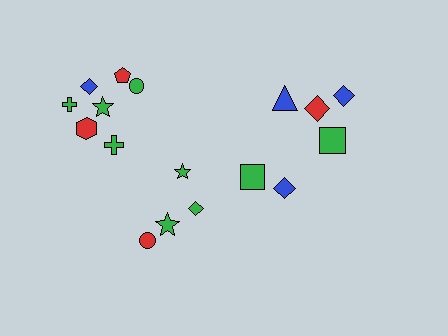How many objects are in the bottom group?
There are 5 objects.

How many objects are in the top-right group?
There are 5 objects.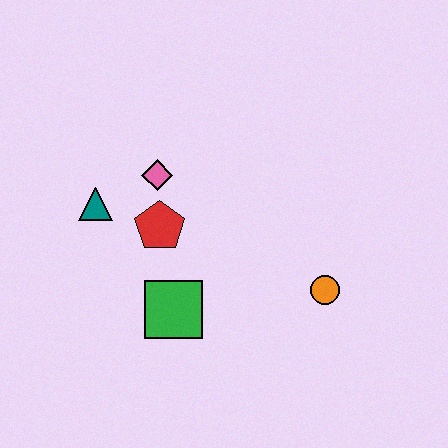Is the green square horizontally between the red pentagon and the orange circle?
Yes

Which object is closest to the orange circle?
The green square is closest to the orange circle.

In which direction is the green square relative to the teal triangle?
The green square is below the teal triangle.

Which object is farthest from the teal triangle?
The orange circle is farthest from the teal triangle.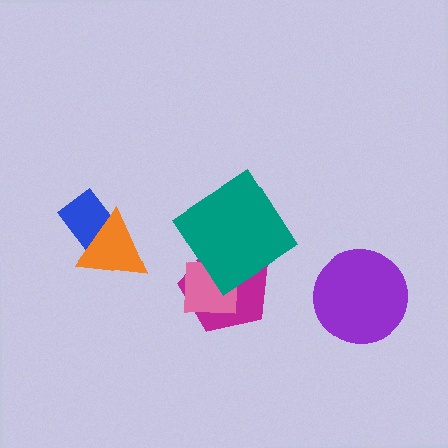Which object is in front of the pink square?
The teal diamond is in front of the pink square.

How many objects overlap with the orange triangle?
1 object overlaps with the orange triangle.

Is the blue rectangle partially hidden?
Yes, it is partially covered by another shape.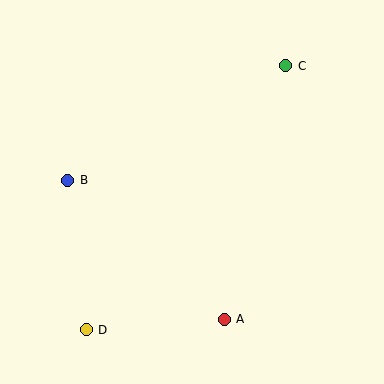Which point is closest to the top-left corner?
Point B is closest to the top-left corner.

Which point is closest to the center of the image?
Point B at (68, 180) is closest to the center.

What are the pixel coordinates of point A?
Point A is at (224, 319).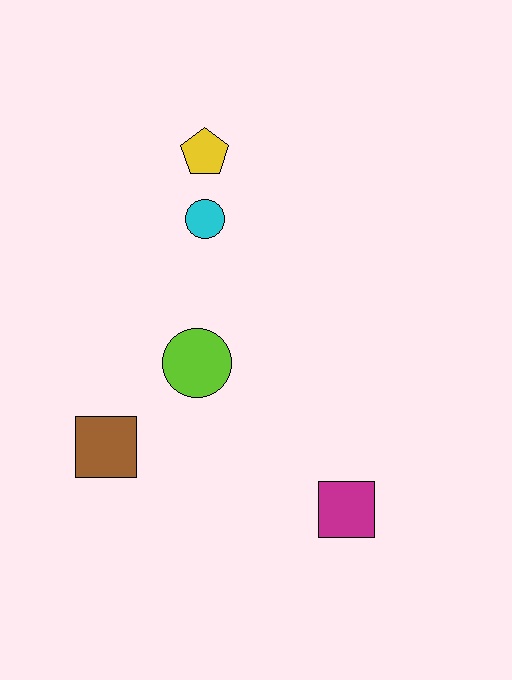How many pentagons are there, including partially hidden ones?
There is 1 pentagon.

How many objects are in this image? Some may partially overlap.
There are 5 objects.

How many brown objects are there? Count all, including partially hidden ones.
There is 1 brown object.